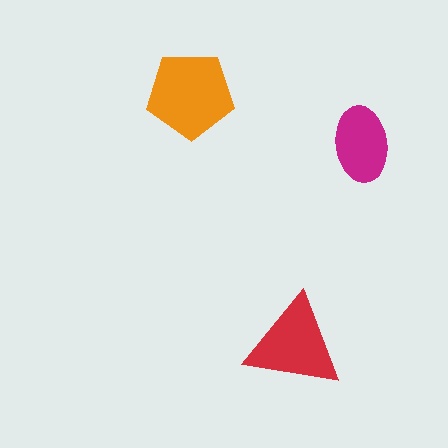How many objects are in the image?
There are 3 objects in the image.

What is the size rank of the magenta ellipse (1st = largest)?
3rd.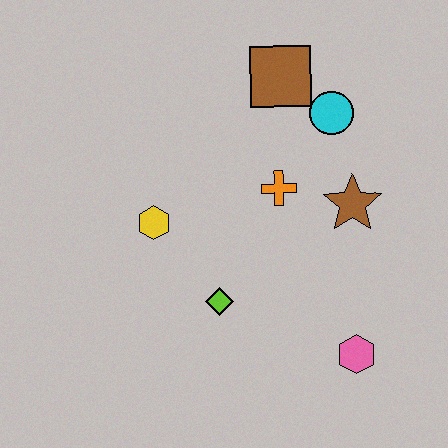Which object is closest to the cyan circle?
The brown square is closest to the cyan circle.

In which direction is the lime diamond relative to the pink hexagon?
The lime diamond is to the left of the pink hexagon.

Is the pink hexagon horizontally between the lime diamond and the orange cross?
No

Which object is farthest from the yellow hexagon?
The pink hexagon is farthest from the yellow hexagon.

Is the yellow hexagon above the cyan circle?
No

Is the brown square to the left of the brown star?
Yes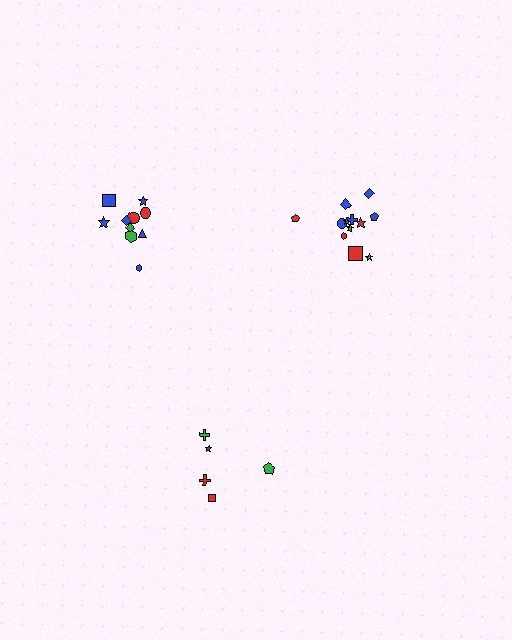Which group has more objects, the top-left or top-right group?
The top-right group.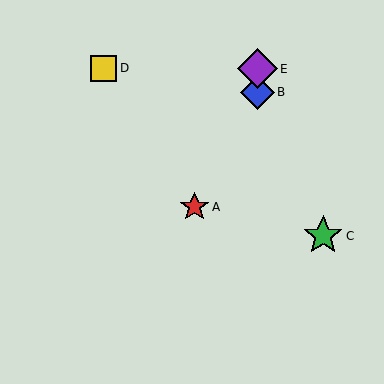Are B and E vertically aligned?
Yes, both are at x≈257.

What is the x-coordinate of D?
Object D is at x≈104.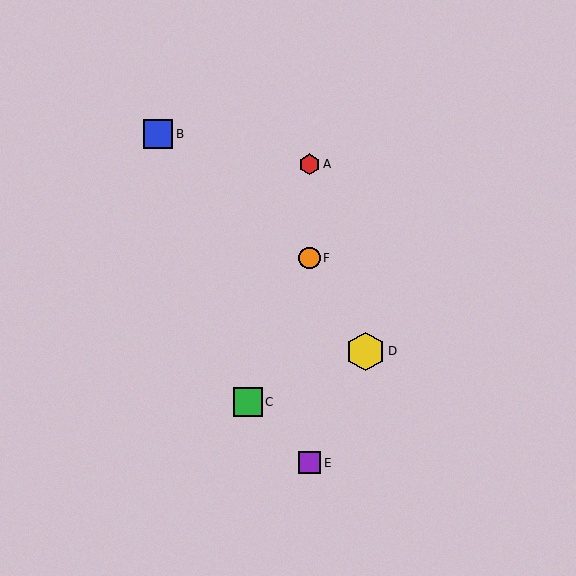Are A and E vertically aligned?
Yes, both are at x≈309.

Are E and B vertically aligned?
No, E is at x≈309 and B is at x≈158.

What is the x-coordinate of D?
Object D is at x≈365.